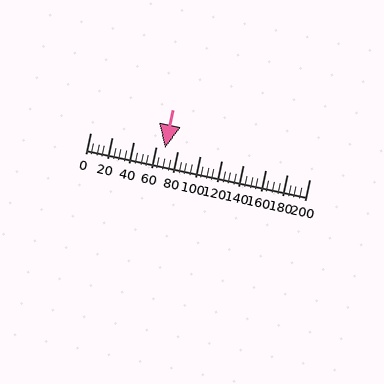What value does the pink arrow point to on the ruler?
The pink arrow points to approximately 69.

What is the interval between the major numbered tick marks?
The major tick marks are spaced 20 units apart.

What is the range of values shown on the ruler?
The ruler shows values from 0 to 200.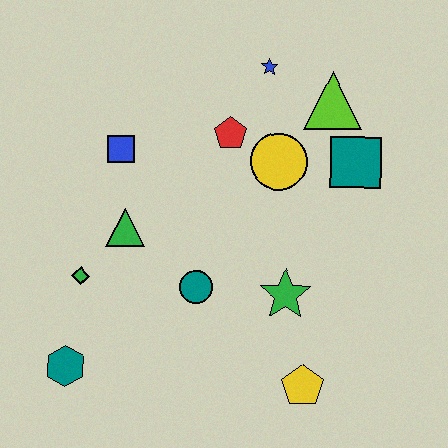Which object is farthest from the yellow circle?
The teal hexagon is farthest from the yellow circle.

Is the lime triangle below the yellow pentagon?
No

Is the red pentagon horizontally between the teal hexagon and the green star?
Yes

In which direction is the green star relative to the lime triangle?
The green star is below the lime triangle.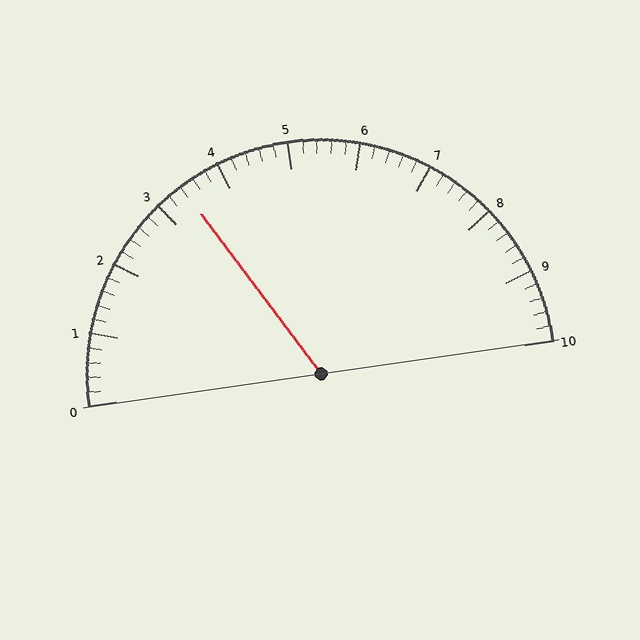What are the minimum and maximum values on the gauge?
The gauge ranges from 0 to 10.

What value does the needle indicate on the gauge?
The needle indicates approximately 3.4.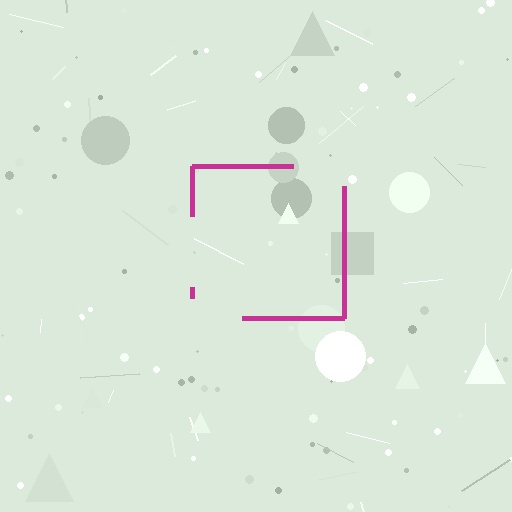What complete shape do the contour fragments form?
The contour fragments form a square.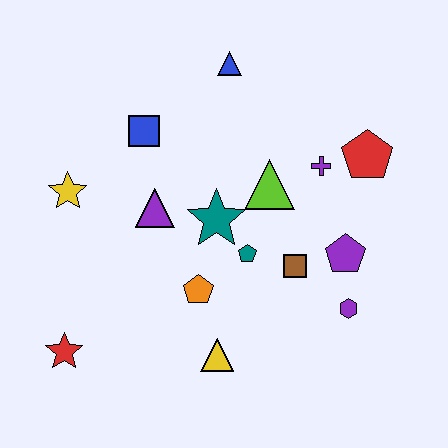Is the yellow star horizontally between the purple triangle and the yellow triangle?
No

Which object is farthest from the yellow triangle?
The blue triangle is farthest from the yellow triangle.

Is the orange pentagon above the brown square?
No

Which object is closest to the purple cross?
The red pentagon is closest to the purple cross.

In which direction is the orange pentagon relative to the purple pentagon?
The orange pentagon is to the left of the purple pentagon.